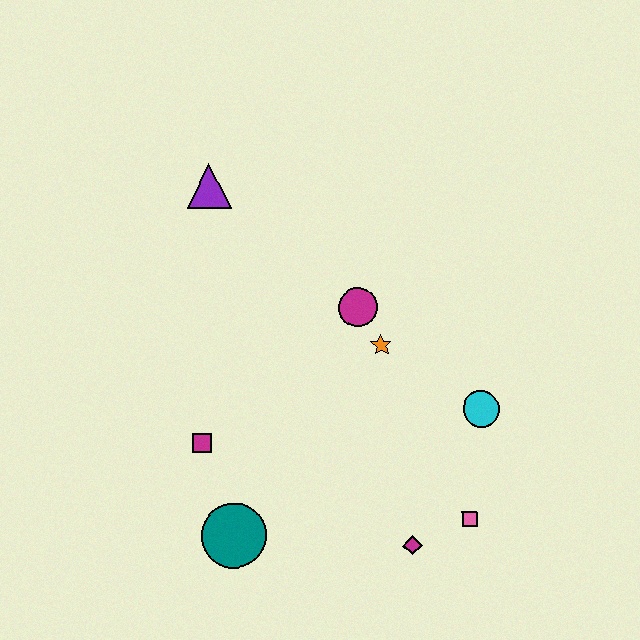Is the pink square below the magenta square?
Yes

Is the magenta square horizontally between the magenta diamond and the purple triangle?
No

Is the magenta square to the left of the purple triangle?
Yes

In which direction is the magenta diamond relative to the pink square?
The magenta diamond is to the left of the pink square.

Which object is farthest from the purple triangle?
The pink square is farthest from the purple triangle.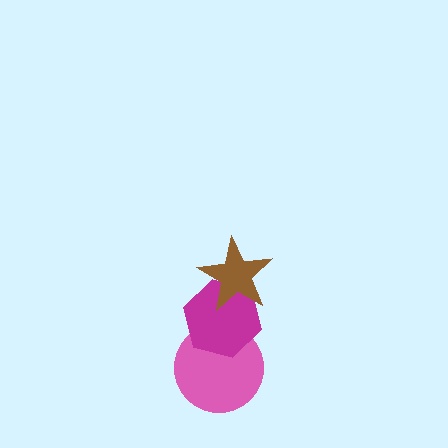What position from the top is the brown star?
The brown star is 1st from the top.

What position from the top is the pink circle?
The pink circle is 3rd from the top.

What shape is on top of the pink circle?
The magenta hexagon is on top of the pink circle.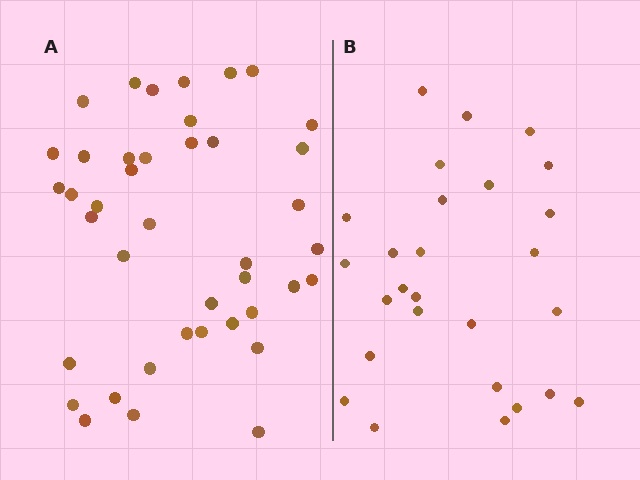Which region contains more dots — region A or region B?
Region A (the left region) has more dots.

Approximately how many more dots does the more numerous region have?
Region A has approximately 15 more dots than region B.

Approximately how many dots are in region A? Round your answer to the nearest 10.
About 40 dots. (The exact count is 41, which rounds to 40.)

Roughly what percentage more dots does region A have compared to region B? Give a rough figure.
About 50% more.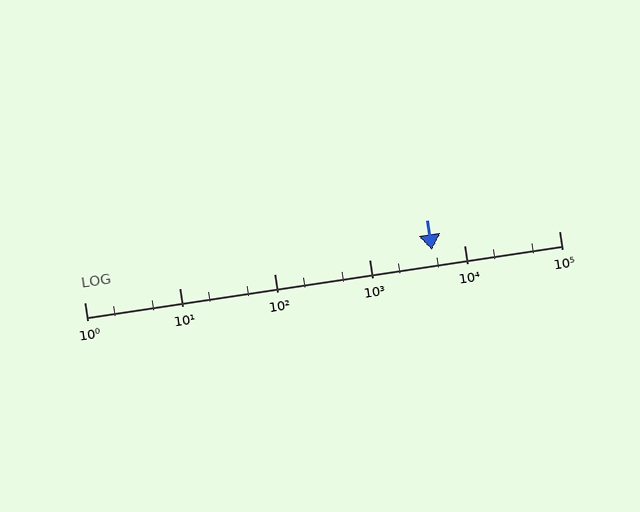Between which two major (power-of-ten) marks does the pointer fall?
The pointer is between 1000 and 10000.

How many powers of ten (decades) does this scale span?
The scale spans 5 decades, from 1 to 100000.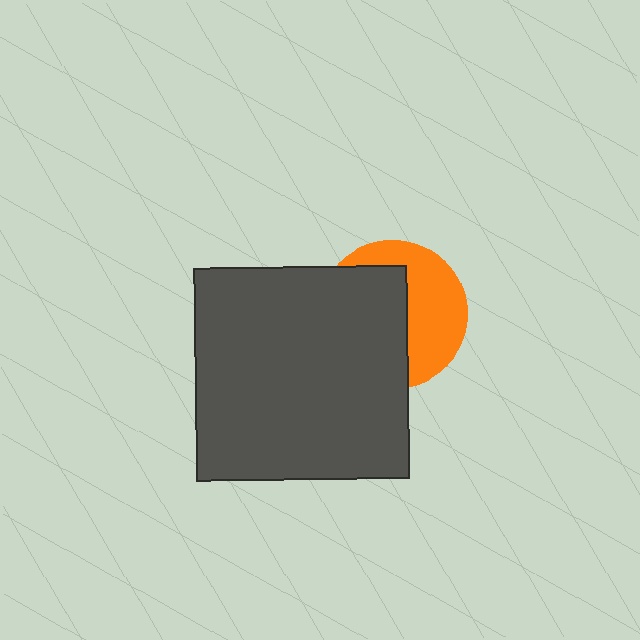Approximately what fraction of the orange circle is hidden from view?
Roughly 55% of the orange circle is hidden behind the dark gray square.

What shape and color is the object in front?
The object in front is a dark gray square.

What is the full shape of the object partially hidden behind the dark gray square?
The partially hidden object is an orange circle.